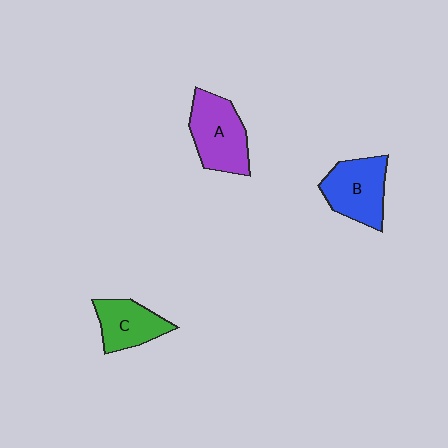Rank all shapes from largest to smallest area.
From largest to smallest: A (purple), B (blue), C (green).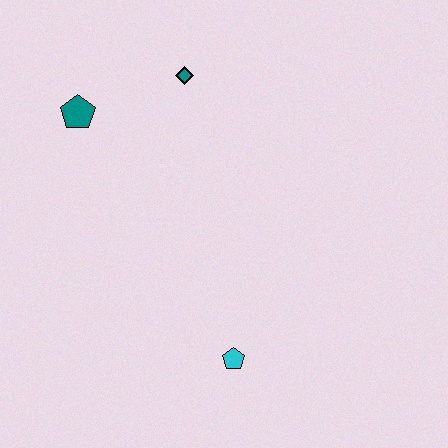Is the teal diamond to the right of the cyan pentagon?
No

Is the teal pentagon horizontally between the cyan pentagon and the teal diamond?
No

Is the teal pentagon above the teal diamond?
No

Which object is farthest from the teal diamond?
The cyan pentagon is farthest from the teal diamond.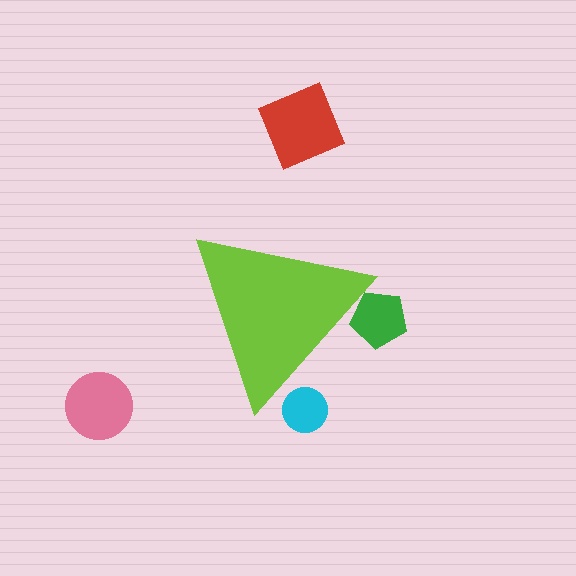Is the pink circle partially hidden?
No, the pink circle is fully visible.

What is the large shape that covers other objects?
A lime triangle.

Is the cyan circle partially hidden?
Yes, the cyan circle is partially hidden behind the lime triangle.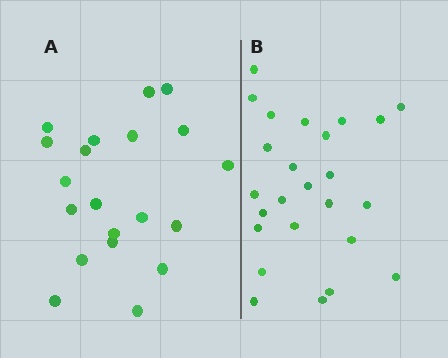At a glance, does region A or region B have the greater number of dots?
Region B (the right region) has more dots.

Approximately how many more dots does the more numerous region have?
Region B has about 5 more dots than region A.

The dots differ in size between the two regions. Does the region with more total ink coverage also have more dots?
No. Region A has more total ink coverage because its dots are larger, but region B actually contains more individual dots. Total area can be misleading — the number of items is what matters here.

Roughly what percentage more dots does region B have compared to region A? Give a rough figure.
About 25% more.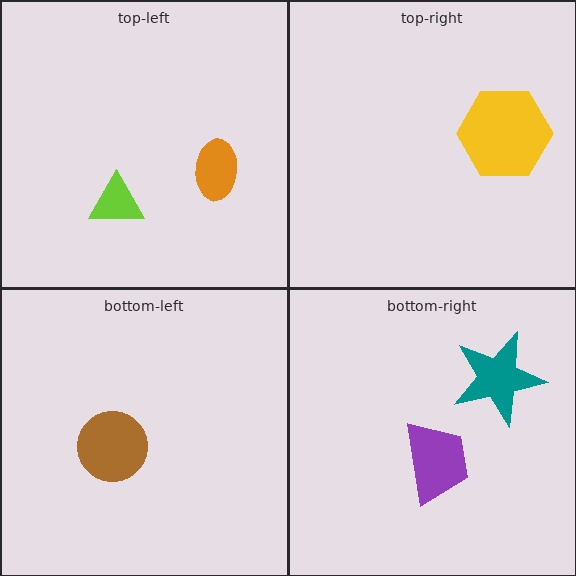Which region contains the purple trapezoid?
The bottom-right region.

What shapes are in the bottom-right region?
The teal star, the purple trapezoid.